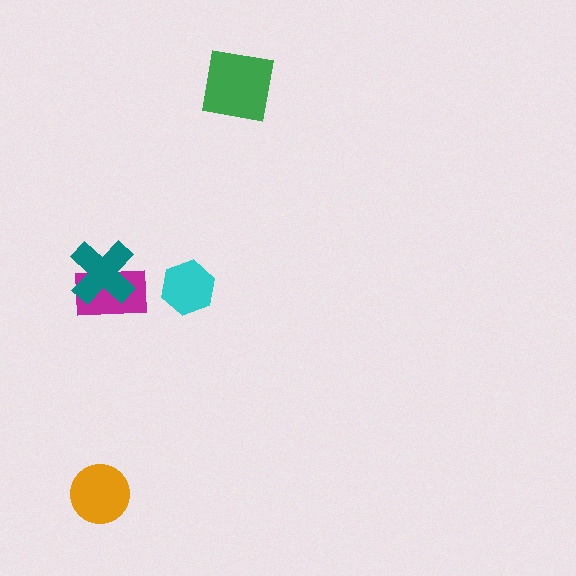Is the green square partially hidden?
No, no other shape covers it.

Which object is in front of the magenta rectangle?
The teal cross is in front of the magenta rectangle.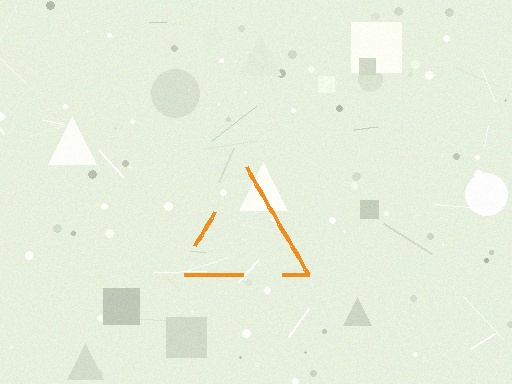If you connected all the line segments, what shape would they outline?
They would outline a triangle.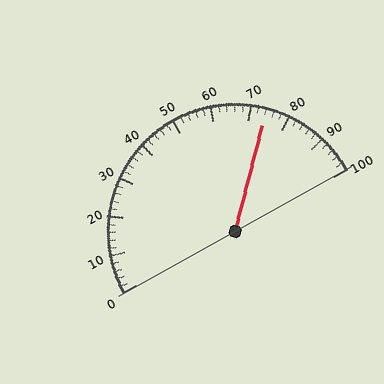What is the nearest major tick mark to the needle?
The nearest major tick mark is 70.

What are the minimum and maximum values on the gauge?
The gauge ranges from 0 to 100.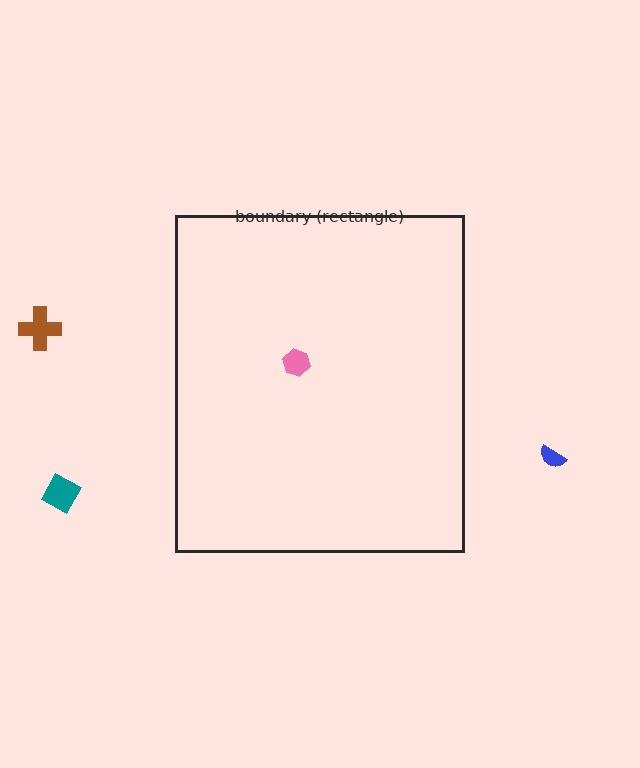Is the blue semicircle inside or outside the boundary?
Outside.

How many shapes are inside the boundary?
1 inside, 3 outside.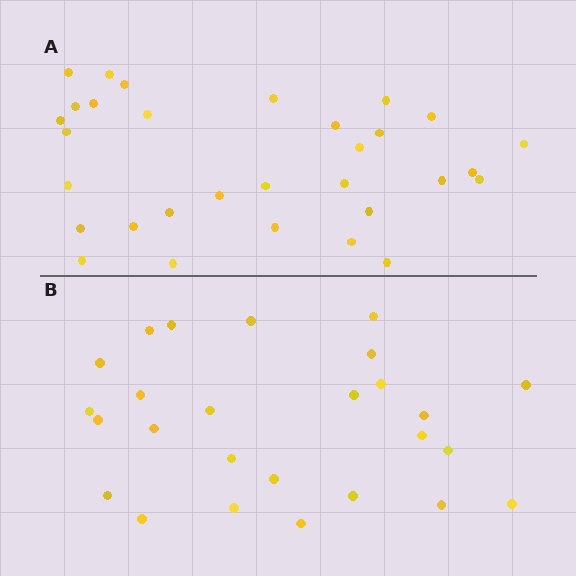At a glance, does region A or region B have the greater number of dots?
Region A (the top region) has more dots.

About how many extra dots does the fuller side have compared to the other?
Region A has about 5 more dots than region B.